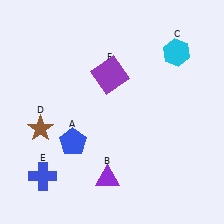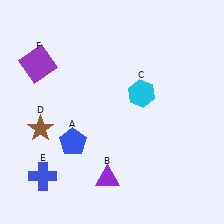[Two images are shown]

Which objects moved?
The objects that moved are: the cyan hexagon (C), the purple square (F).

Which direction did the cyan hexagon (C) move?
The cyan hexagon (C) moved down.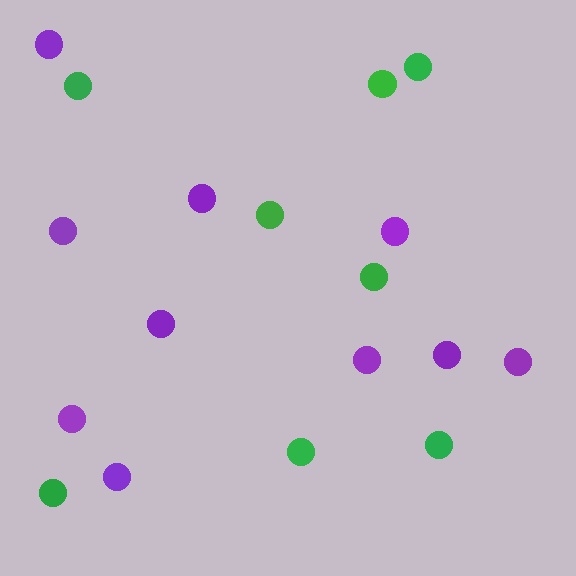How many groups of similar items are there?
There are 2 groups: one group of purple circles (10) and one group of green circles (8).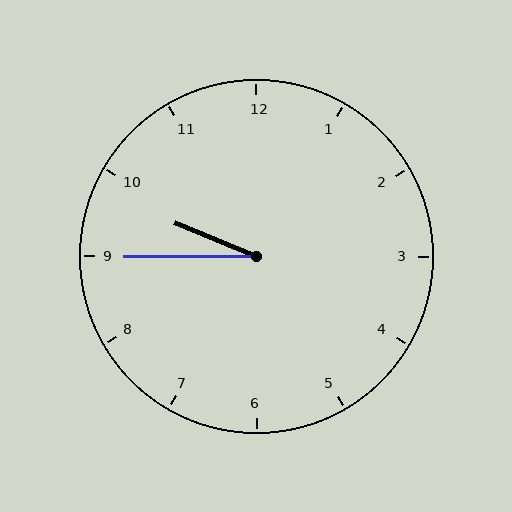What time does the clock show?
9:45.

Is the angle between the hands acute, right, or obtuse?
It is acute.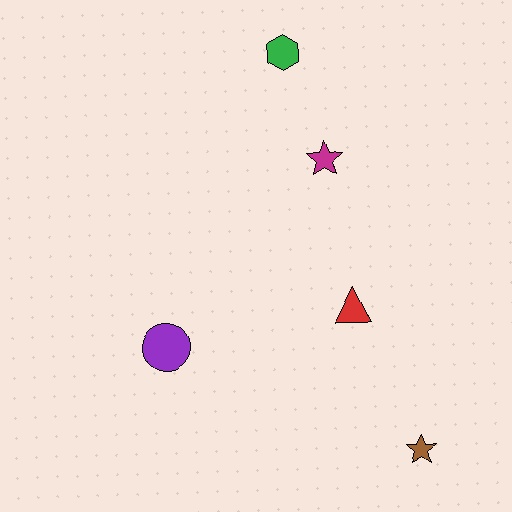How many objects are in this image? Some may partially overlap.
There are 5 objects.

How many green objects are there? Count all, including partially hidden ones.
There is 1 green object.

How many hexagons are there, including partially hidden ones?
There is 1 hexagon.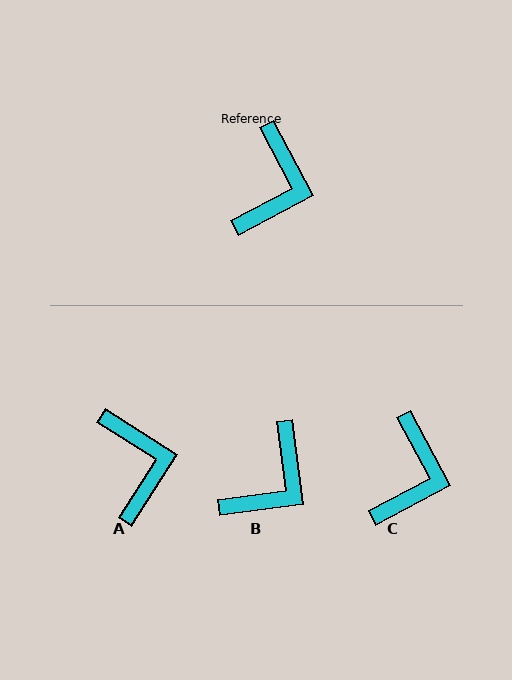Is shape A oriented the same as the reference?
No, it is off by about 30 degrees.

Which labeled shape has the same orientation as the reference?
C.